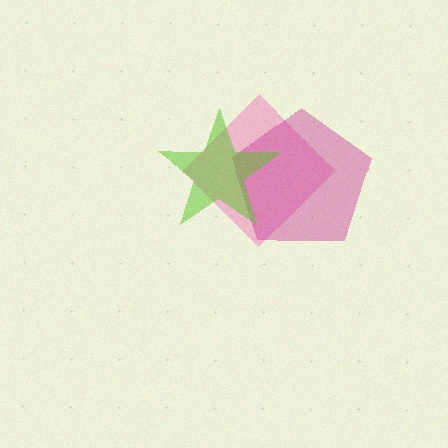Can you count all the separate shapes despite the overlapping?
Yes, there are 3 separate shapes.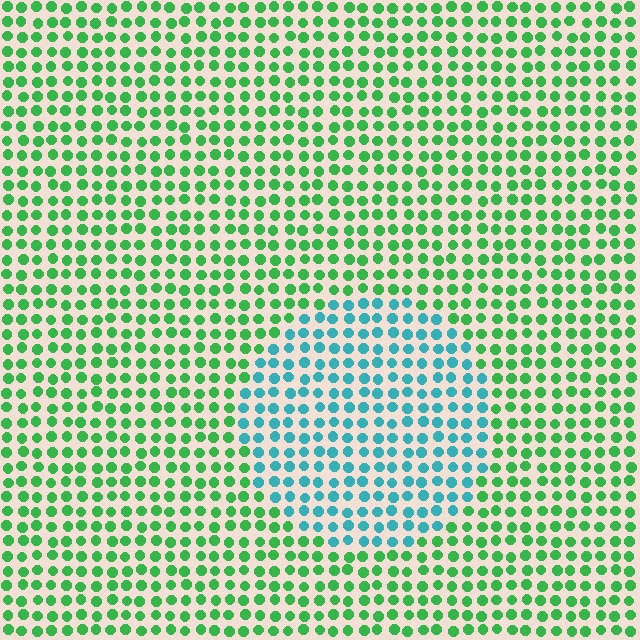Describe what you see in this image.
The image is filled with small green elements in a uniform arrangement. A circle-shaped region is visible where the elements are tinted to a slightly different hue, forming a subtle color boundary.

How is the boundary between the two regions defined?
The boundary is defined purely by a slight shift in hue (about 54 degrees). Spacing, size, and orientation are identical on both sides.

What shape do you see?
I see a circle.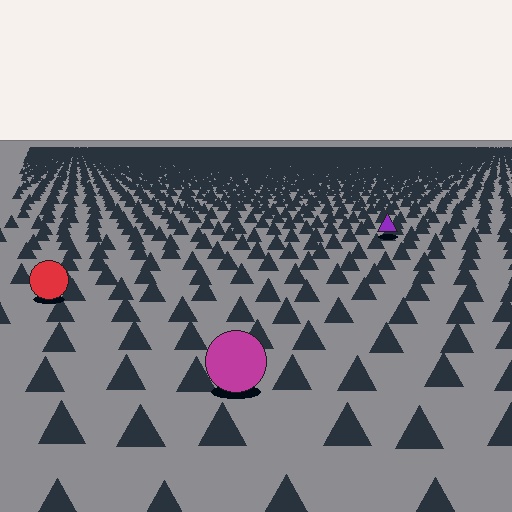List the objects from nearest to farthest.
From nearest to farthest: the magenta circle, the red circle, the purple triangle.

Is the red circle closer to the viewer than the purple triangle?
Yes. The red circle is closer — you can tell from the texture gradient: the ground texture is coarser near it.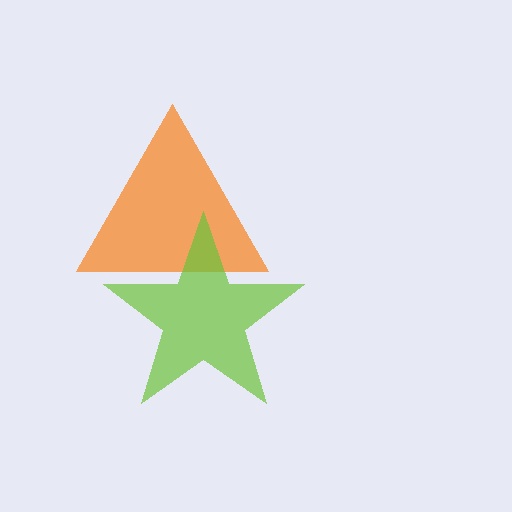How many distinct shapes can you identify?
There are 2 distinct shapes: an orange triangle, a lime star.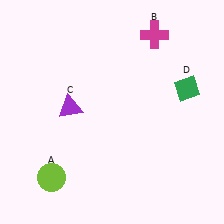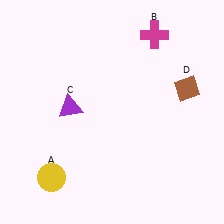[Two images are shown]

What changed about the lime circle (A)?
In Image 1, A is lime. In Image 2, it changed to yellow.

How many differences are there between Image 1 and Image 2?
There are 2 differences between the two images.